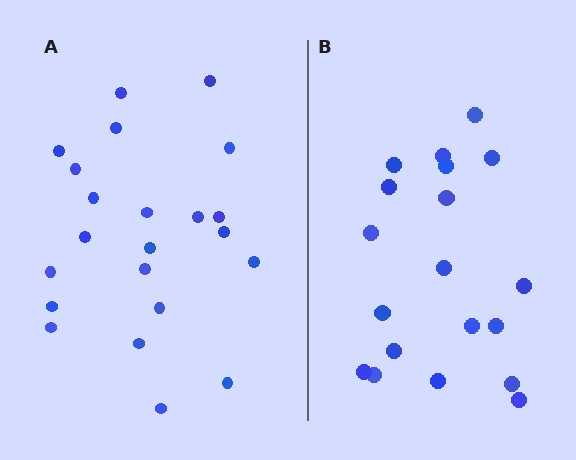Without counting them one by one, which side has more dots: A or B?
Region A (the left region) has more dots.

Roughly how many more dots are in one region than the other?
Region A has just a few more — roughly 2 or 3 more dots than region B.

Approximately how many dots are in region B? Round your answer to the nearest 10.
About 20 dots. (The exact count is 19, which rounds to 20.)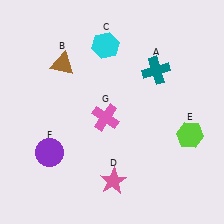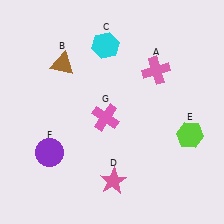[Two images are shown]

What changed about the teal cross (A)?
In Image 1, A is teal. In Image 2, it changed to pink.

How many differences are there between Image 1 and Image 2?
There is 1 difference between the two images.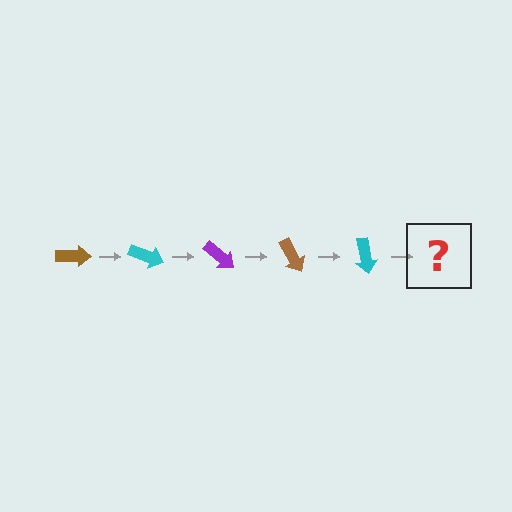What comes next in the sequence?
The next element should be a purple arrow, rotated 100 degrees from the start.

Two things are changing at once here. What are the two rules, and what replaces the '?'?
The two rules are that it rotates 20 degrees each step and the color cycles through brown, cyan, and purple. The '?' should be a purple arrow, rotated 100 degrees from the start.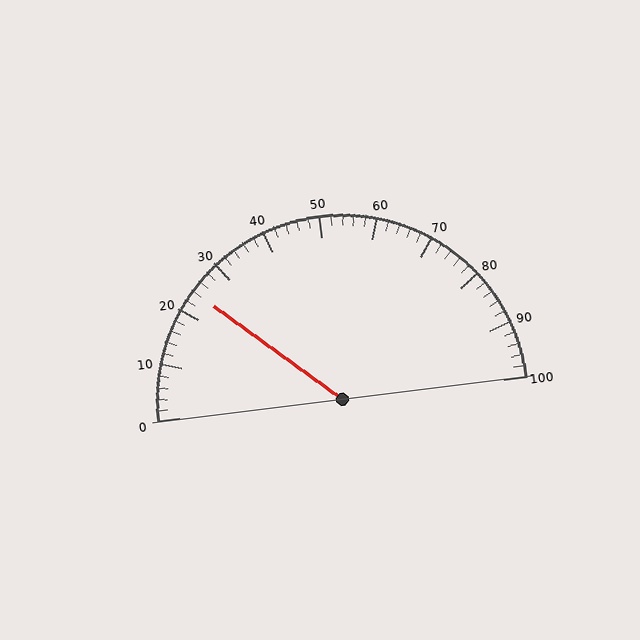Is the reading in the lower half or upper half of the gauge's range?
The reading is in the lower half of the range (0 to 100).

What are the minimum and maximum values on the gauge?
The gauge ranges from 0 to 100.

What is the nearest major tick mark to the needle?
The nearest major tick mark is 20.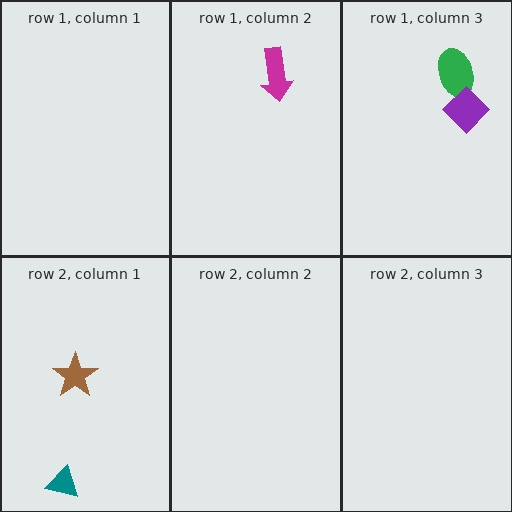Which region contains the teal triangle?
The row 2, column 1 region.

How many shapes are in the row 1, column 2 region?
1.